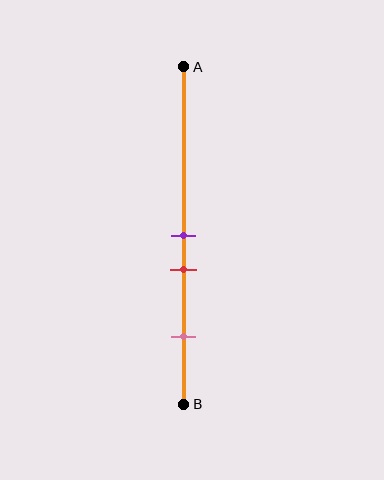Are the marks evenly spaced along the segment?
No, the marks are not evenly spaced.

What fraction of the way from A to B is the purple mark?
The purple mark is approximately 50% (0.5) of the way from A to B.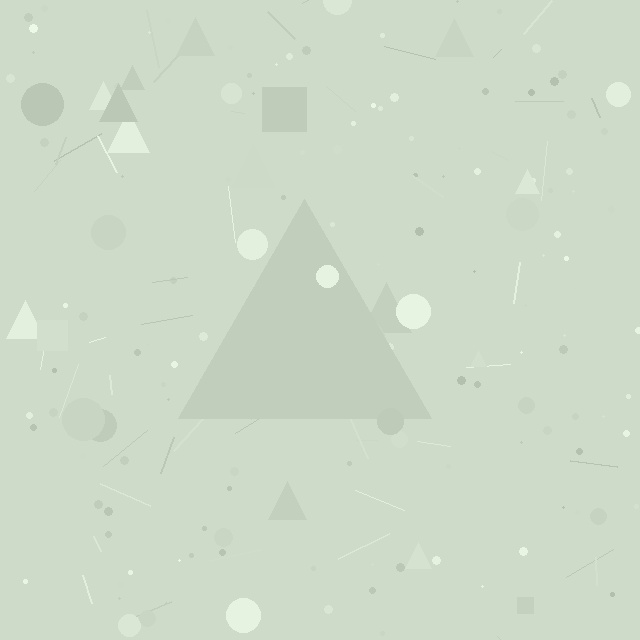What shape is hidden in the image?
A triangle is hidden in the image.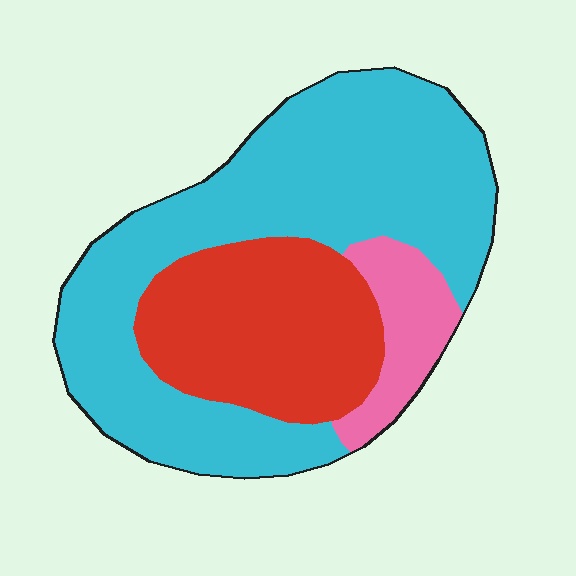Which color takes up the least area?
Pink, at roughly 10%.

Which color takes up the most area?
Cyan, at roughly 60%.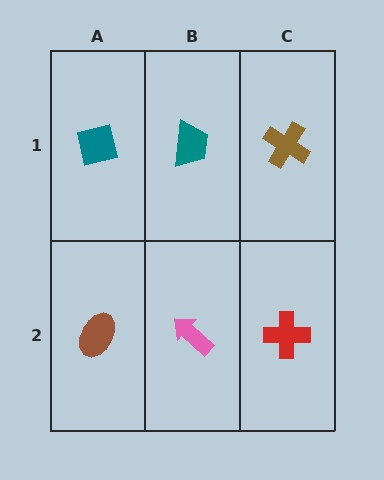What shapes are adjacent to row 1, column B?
A pink arrow (row 2, column B), a teal square (row 1, column A), a brown cross (row 1, column C).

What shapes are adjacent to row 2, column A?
A teal square (row 1, column A), a pink arrow (row 2, column B).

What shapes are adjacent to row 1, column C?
A red cross (row 2, column C), a teal trapezoid (row 1, column B).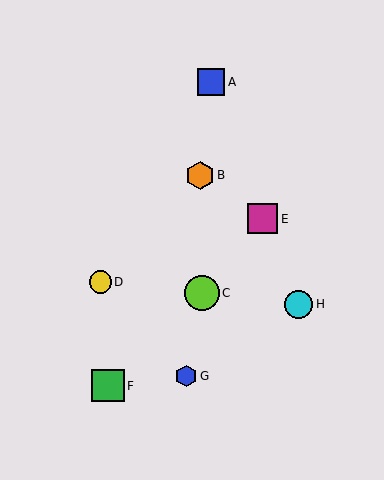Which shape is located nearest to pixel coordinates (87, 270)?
The yellow circle (labeled D) at (100, 282) is nearest to that location.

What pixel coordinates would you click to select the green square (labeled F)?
Click at (108, 386) to select the green square F.